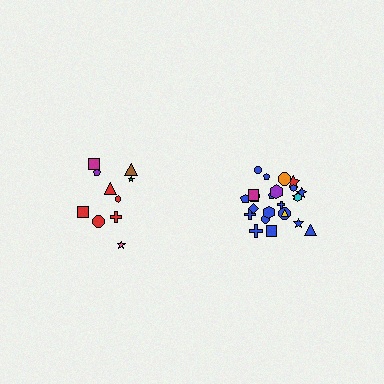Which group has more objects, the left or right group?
The right group.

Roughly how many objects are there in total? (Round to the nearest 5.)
Roughly 35 objects in total.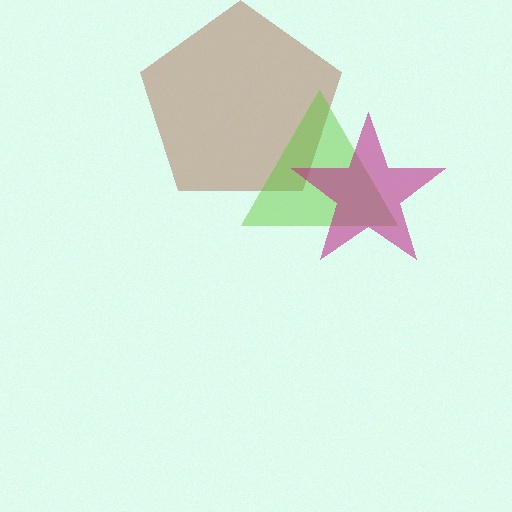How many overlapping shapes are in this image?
There are 3 overlapping shapes in the image.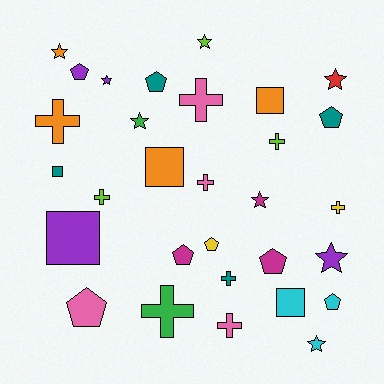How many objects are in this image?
There are 30 objects.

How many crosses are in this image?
There are 9 crosses.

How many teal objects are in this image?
There are 4 teal objects.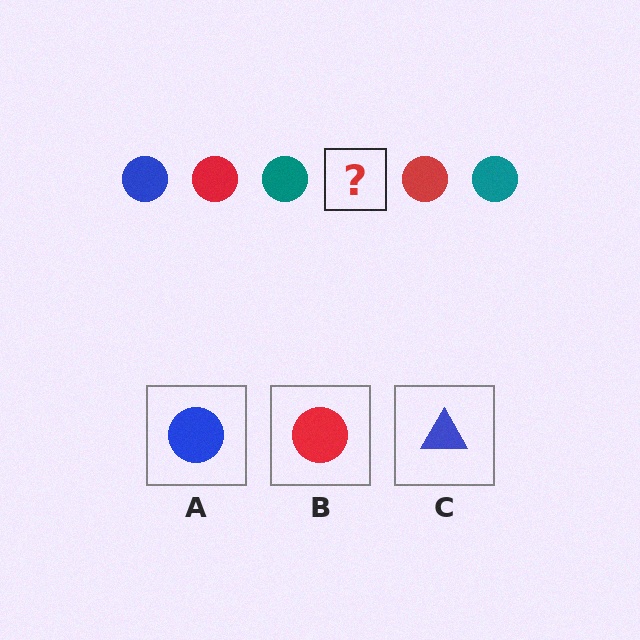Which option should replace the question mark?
Option A.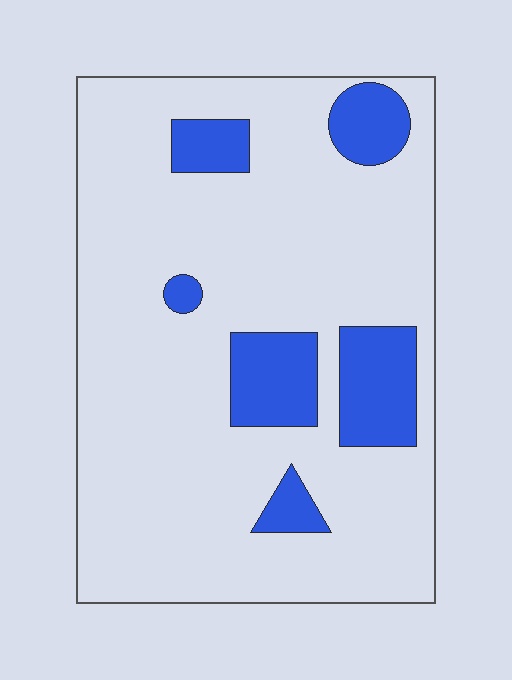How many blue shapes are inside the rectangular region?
6.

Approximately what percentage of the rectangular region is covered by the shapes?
Approximately 15%.